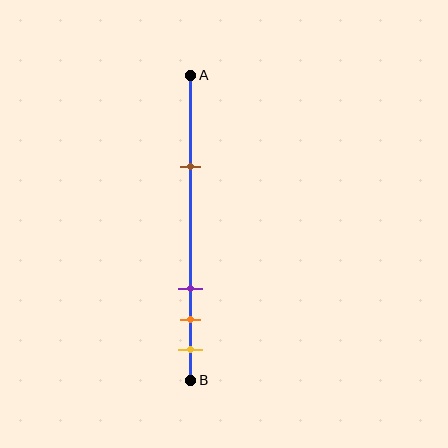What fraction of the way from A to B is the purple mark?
The purple mark is approximately 70% (0.7) of the way from A to B.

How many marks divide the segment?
There are 4 marks dividing the segment.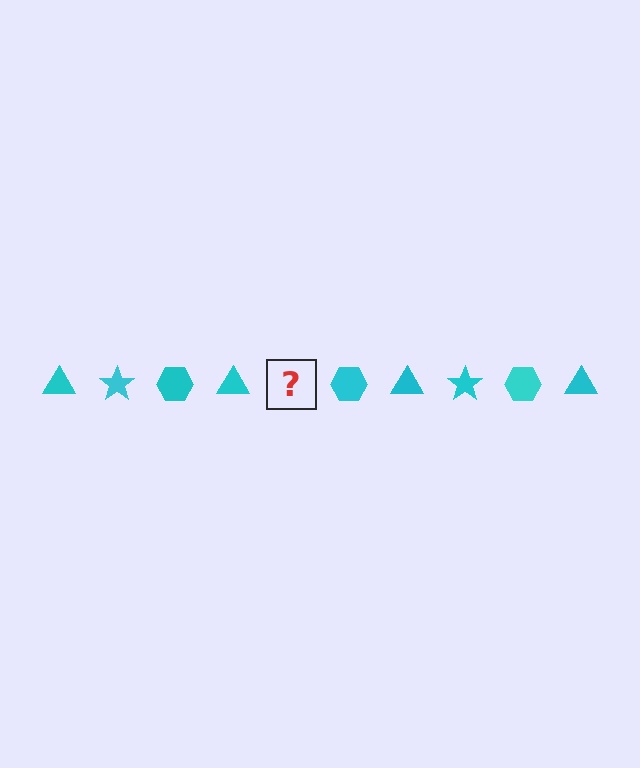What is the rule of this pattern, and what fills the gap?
The rule is that the pattern cycles through triangle, star, hexagon shapes in cyan. The gap should be filled with a cyan star.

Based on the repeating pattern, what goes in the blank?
The blank should be a cyan star.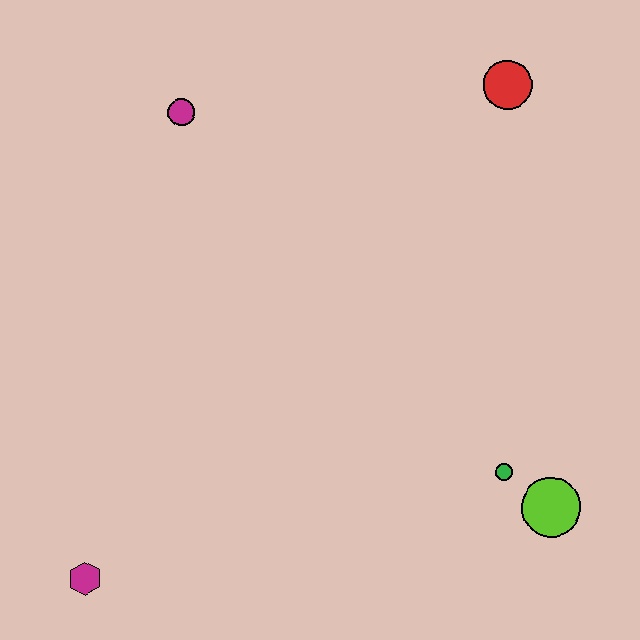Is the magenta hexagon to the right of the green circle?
No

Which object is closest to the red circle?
The magenta circle is closest to the red circle.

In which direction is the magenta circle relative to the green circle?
The magenta circle is above the green circle.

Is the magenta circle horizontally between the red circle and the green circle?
No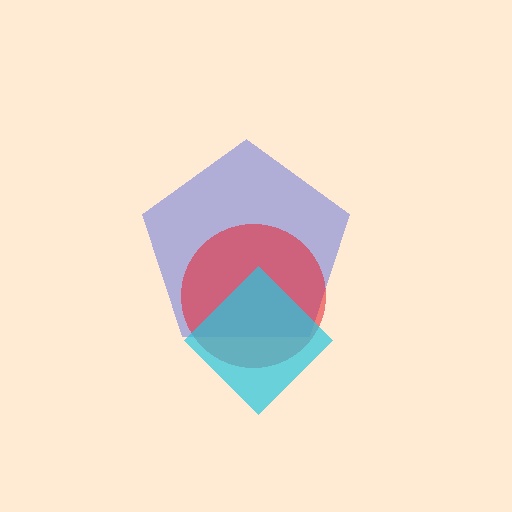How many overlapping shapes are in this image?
There are 3 overlapping shapes in the image.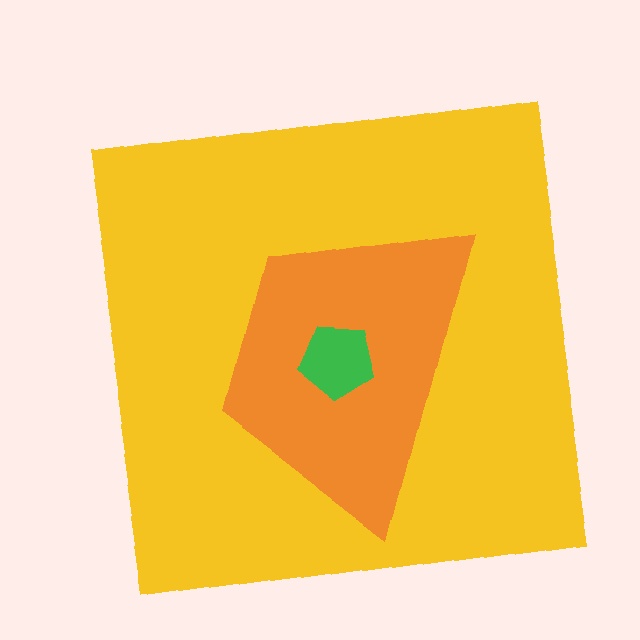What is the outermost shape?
The yellow square.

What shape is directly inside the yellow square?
The orange trapezoid.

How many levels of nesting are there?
3.